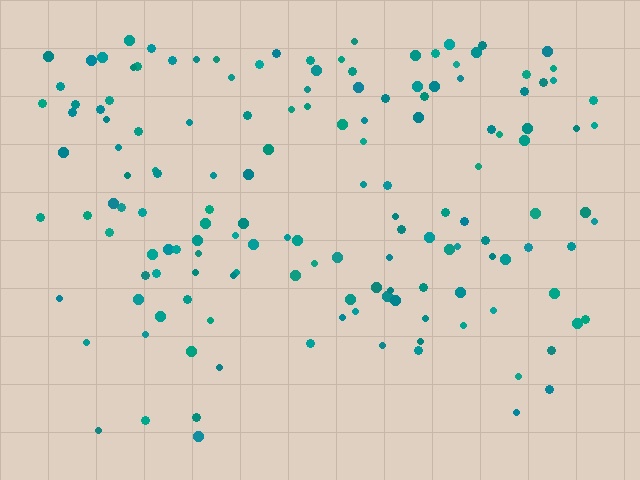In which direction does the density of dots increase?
From bottom to top, with the top side densest.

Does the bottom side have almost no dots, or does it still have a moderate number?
Still a moderate number, just noticeably fewer than the top.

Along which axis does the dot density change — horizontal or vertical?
Vertical.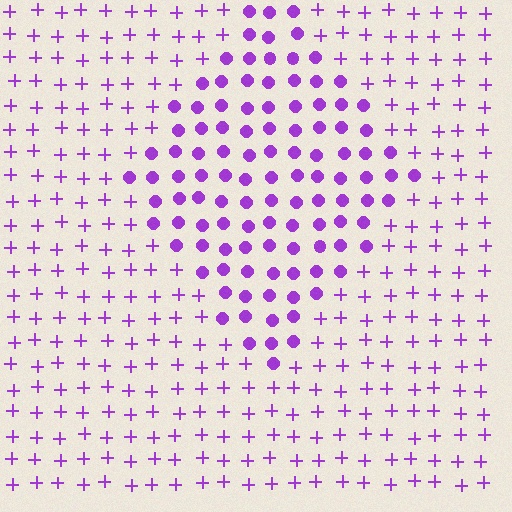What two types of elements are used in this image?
The image uses circles inside the diamond region and plus signs outside it.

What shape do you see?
I see a diamond.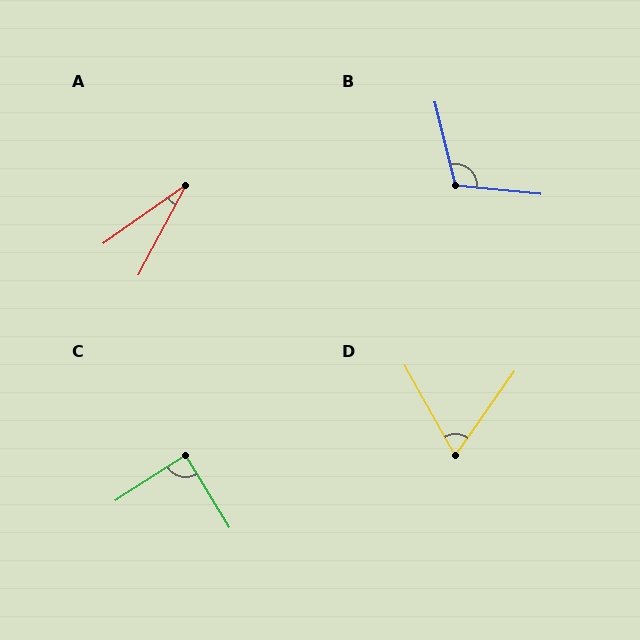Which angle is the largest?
B, at approximately 109 degrees.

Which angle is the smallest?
A, at approximately 27 degrees.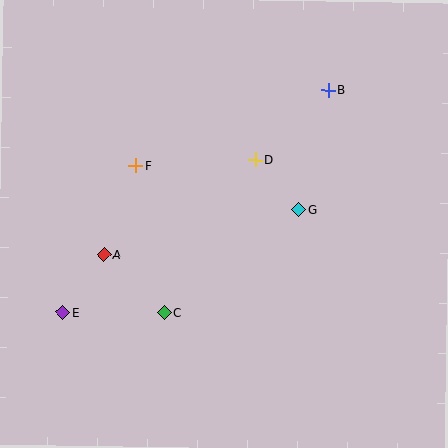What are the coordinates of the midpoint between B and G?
The midpoint between B and G is at (314, 150).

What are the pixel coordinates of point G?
Point G is at (299, 210).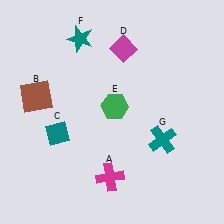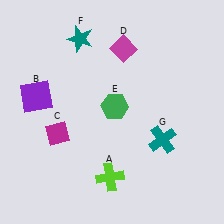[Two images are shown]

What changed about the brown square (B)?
In Image 1, B is brown. In Image 2, it changed to purple.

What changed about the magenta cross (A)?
In Image 1, A is magenta. In Image 2, it changed to lime.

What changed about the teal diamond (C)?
In Image 1, C is teal. In Image 2, it changed to magenta.